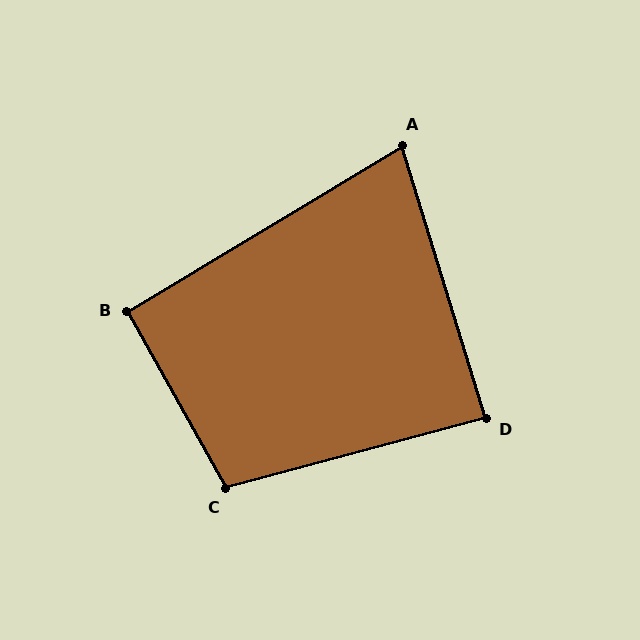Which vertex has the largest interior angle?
C, at approximately 104 degrees.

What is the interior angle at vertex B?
Approximately 92 degrees (approximately right).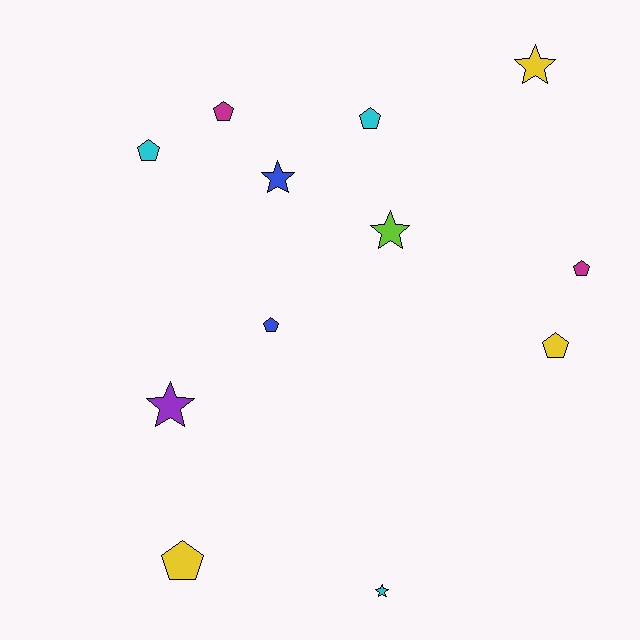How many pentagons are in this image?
There are 7 pentagons.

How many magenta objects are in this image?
There are 2 magenta objects.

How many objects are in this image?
There are 12 objects.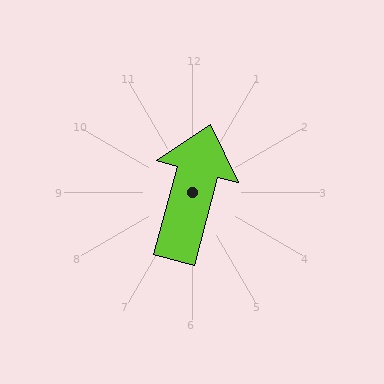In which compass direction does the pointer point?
North.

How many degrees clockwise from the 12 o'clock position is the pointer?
Approximately 15 degrees.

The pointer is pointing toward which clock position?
Roughly 1 o'clock.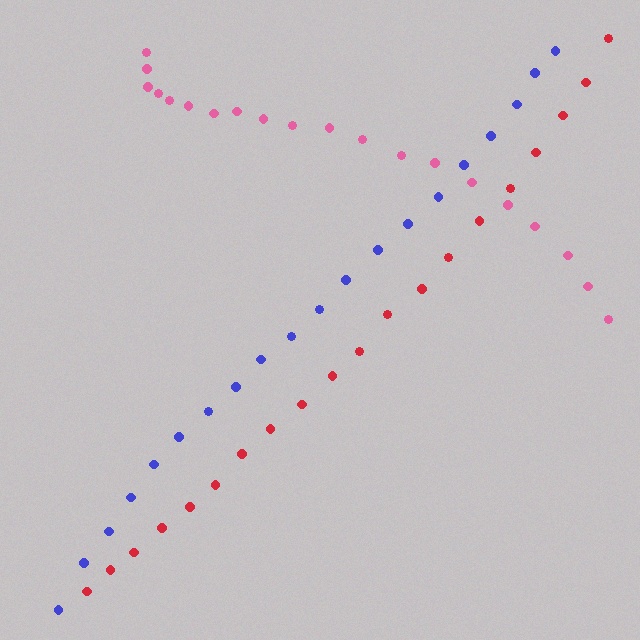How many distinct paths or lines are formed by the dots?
There are 3 distinct paths.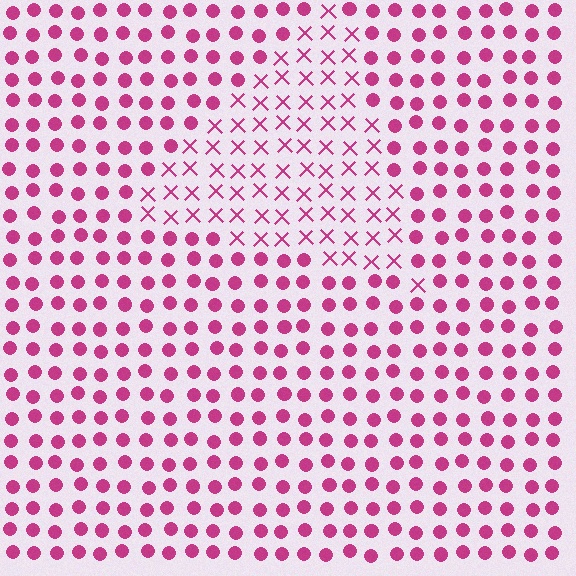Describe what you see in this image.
The image is filled with small magenta elements arranged in a uniform grid. A triangle-shaped region contains X marks, while the surrounding area contains circles. The boundary is defined purely by the change in element shape.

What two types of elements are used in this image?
The image uses X marks inside the triangle region and circles outside it.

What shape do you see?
I see a triangle.